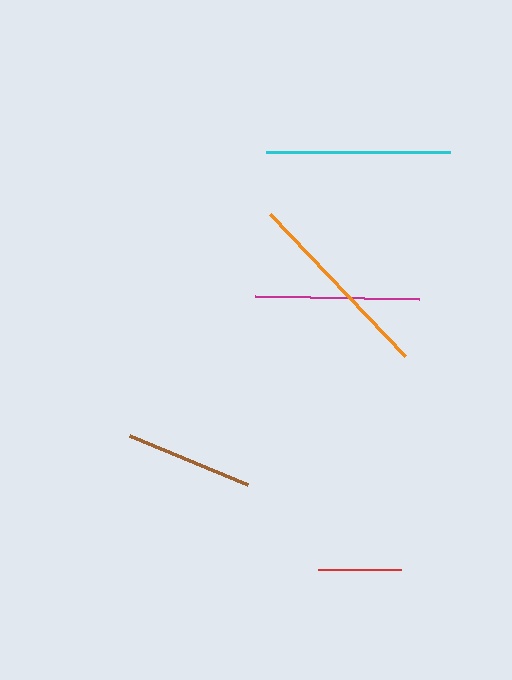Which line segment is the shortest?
The red line is the shortest at approximately 82 pixels.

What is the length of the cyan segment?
The cyan segment is approximately 184 pixels long.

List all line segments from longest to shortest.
From longest to shortest: orange, cyan, magenta, brown, red.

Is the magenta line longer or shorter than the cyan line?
The cyan line is longer than the magenta line.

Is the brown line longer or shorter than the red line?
The brown line is longer than the red line.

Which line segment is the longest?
The orange line is the longest at approximately 196 pixels.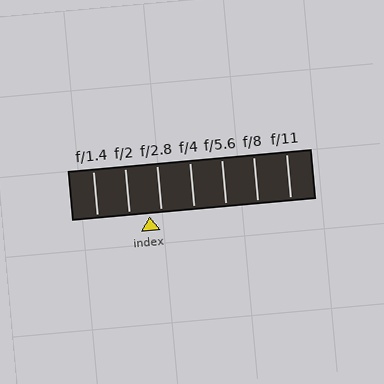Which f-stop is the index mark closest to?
The index mark is closest to f/2.8.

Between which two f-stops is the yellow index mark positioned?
The index mark is between f/2 and f/2.8.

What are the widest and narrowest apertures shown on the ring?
The widest aperture shown is f/1.4 and the narrowest is f/11.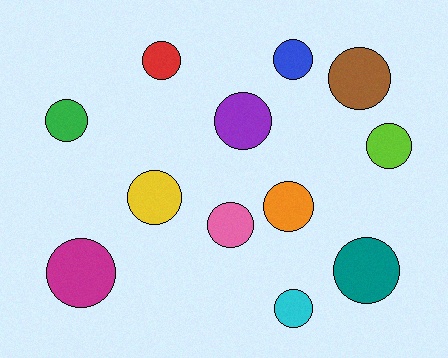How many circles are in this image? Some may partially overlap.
There are 12 circles.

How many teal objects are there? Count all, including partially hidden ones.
There is 1 teal object.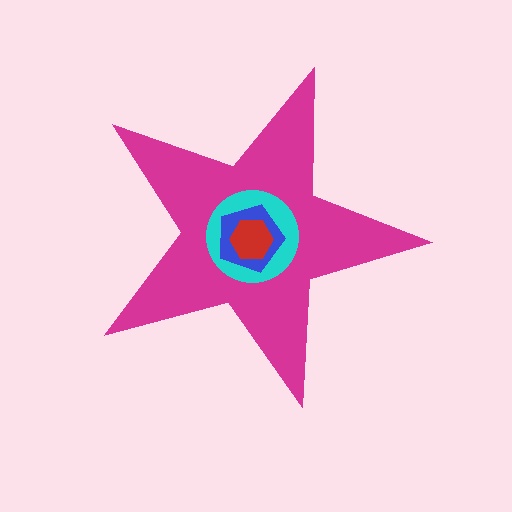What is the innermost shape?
The red hexagon.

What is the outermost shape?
The magenta star.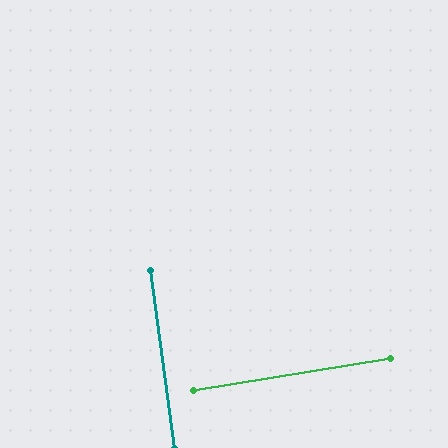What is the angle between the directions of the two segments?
Approximately 88 degrees.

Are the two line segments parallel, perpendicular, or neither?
Perpendicular — they meet at approximately 88°.